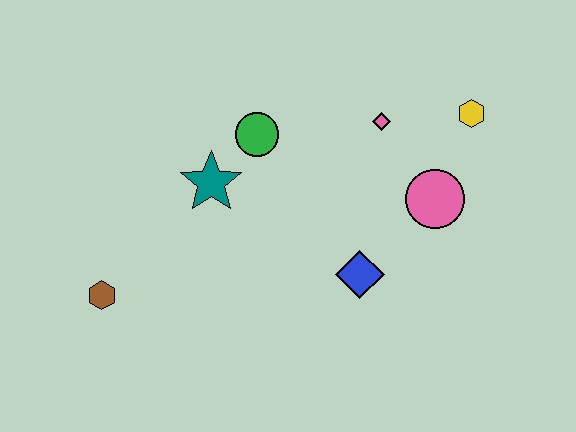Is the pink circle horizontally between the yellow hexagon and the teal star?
Yes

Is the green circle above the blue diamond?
Yes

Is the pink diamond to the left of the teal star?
No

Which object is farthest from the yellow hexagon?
The brown hexagon is farthest from the yellow hexagon.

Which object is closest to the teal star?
The green circle is closest to the teal star.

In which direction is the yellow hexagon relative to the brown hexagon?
The yellow hexagon is to the right of the brown hexagon.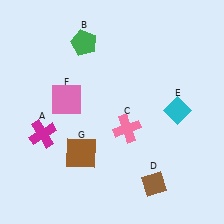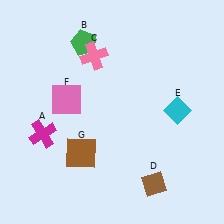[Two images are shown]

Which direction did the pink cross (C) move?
The pink cross (C) moved up.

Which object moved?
The pink cross (C) moved up.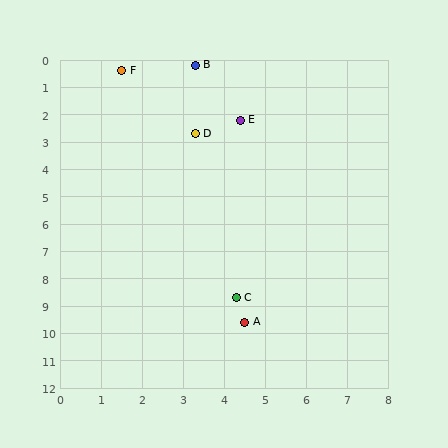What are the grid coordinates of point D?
Point D is at approximately (3.3, 2.7).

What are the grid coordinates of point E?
Point E is at approximately (4.4, 2.2).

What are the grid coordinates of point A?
Point A is at approximately (4.5, 9.6).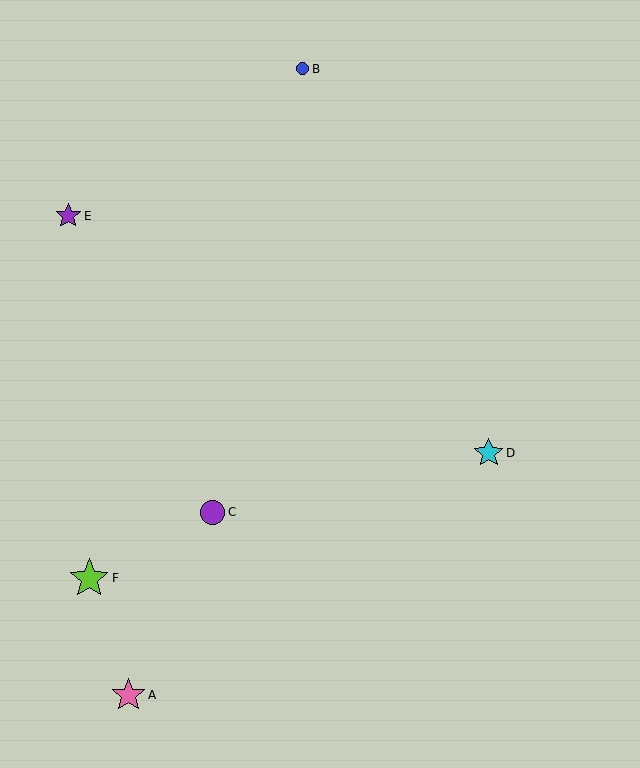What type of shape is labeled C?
Shape C is a purple circle.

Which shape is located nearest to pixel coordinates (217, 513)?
The purple circle (labeled C) at (213, 512) is nearest to that location.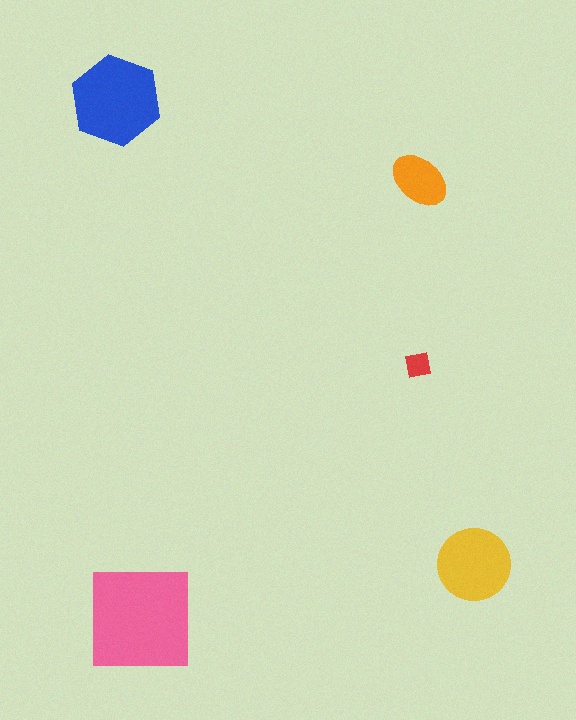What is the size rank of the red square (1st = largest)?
5th.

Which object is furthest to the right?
The yellow circle is rightmost.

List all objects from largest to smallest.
The pink square, the blue hexagon, the yellow circle, the orange ellipse, the red square.